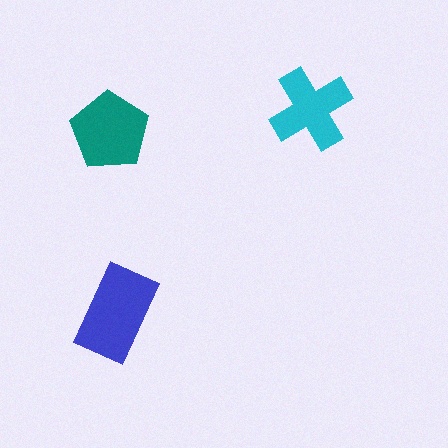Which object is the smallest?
The cyan cross.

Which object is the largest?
The blue rectangle.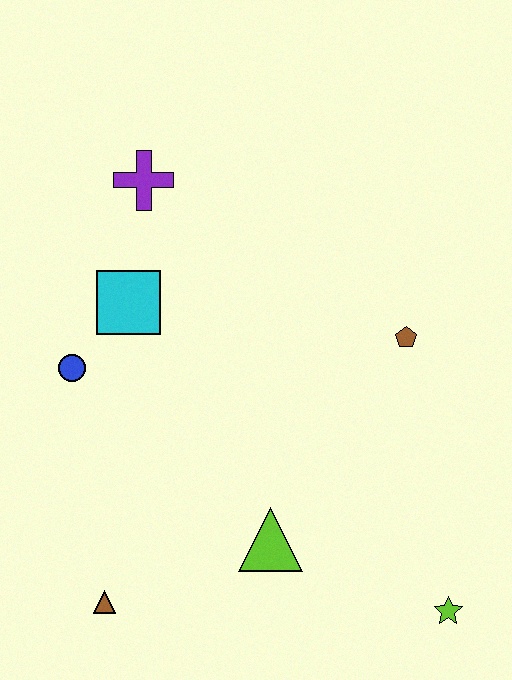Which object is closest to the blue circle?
The cyan square is closest to the blue circle.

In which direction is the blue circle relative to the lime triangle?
The blue circle is to the left of the lime triangle.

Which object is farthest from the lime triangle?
The purple cross is farthest from the lime triangle.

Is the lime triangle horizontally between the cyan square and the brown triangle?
No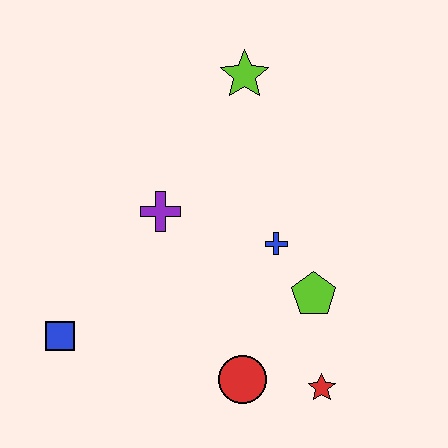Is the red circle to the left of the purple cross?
No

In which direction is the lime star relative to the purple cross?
The lime star is above the purple cross.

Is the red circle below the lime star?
Yes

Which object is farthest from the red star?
The lime star is farthest from the red star.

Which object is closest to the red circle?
The red star is closest to the red circle.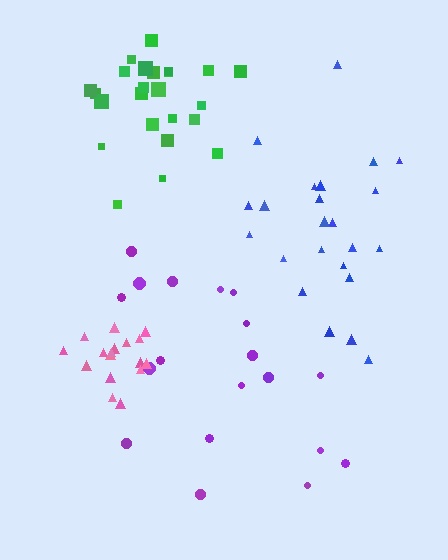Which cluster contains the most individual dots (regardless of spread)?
Green (24).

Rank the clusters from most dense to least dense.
pink, green, blue, purple.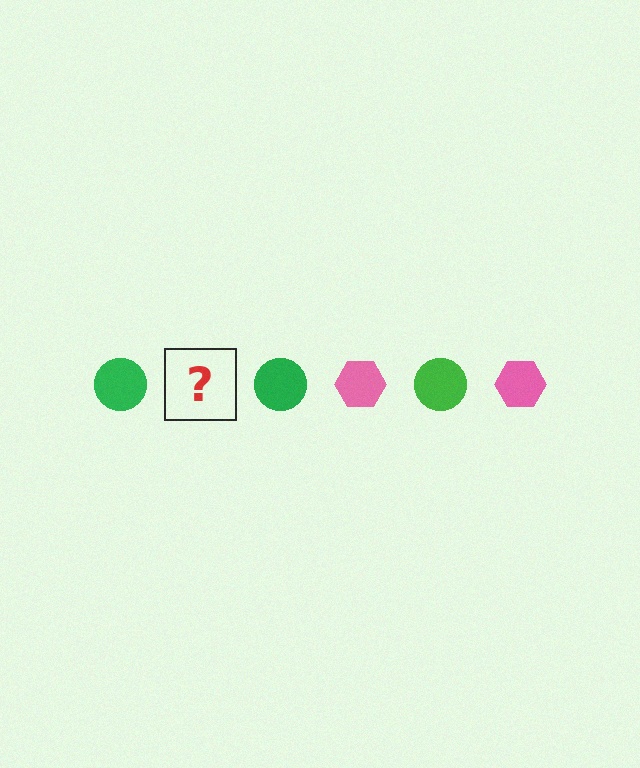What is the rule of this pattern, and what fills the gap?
The rule is that the pattern alternates between green circle and pink hexagon. The gap should be filled with a pink hexagon.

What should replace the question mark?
The question mark should be replaced with a pink hexagon.